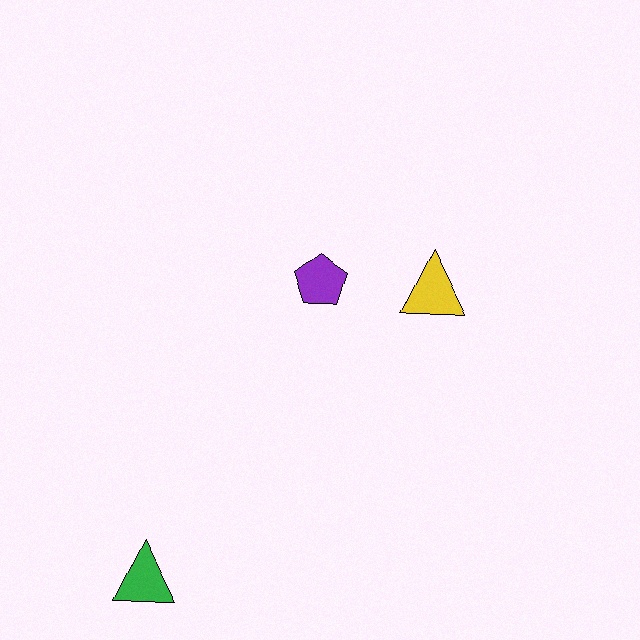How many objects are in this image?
There are 3 objects.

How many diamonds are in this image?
There are no diamonds.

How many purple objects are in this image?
There is 1 purple object.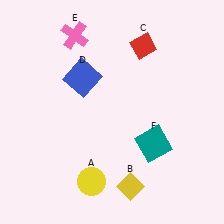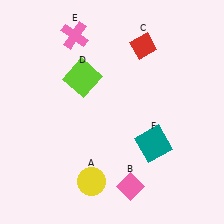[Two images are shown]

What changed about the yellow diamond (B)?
In Image 1, B is yellow. In Image 2, it changed to pink.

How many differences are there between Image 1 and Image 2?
There are 2 differences between the two images.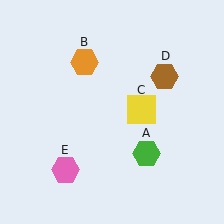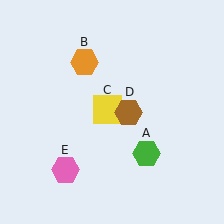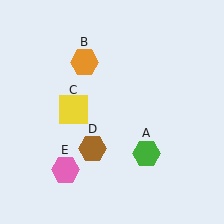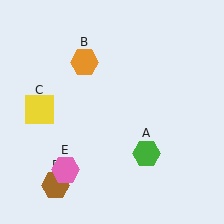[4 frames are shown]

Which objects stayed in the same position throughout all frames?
Green hexagon (object A) and orange hexagon (object B) and pink hexagon (object E) remained stationary.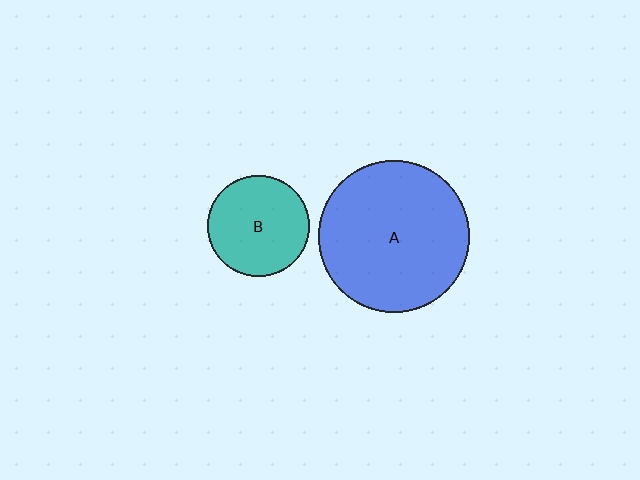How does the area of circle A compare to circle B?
Approximately 2.2 times.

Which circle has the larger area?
Circle A (blue).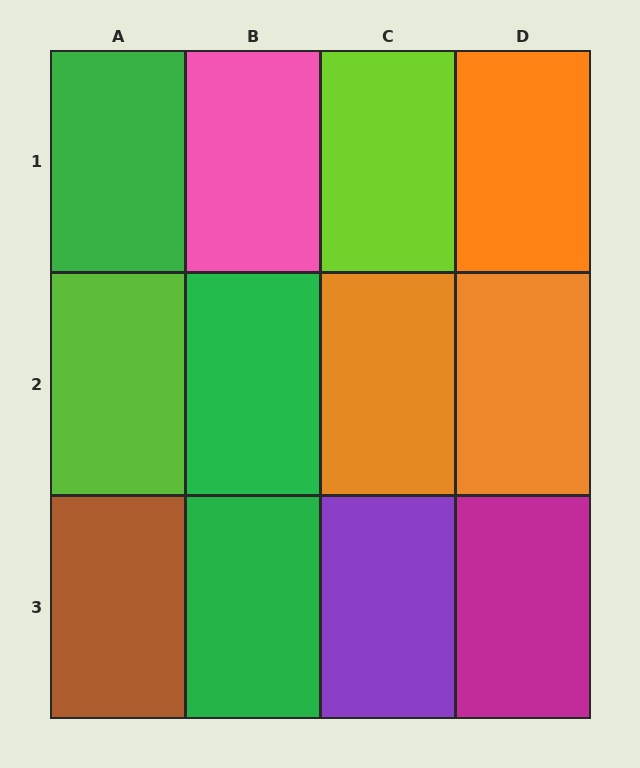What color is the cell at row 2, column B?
Green.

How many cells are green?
3 cells are green.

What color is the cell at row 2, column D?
Orange.